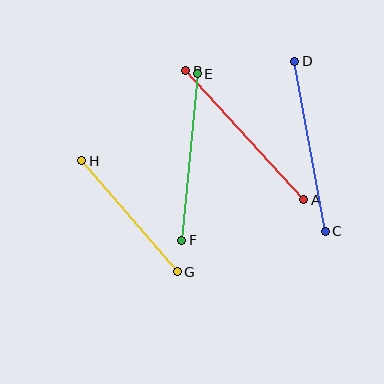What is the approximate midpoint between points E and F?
The midpoint is at approximately (189, 157) pixels.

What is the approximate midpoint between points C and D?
The midpoint is at approximately (310, 146) pixels.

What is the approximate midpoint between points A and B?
The midpoint is at approximately (245, 135) pixels.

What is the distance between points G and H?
The distance is approximately 146 pixels.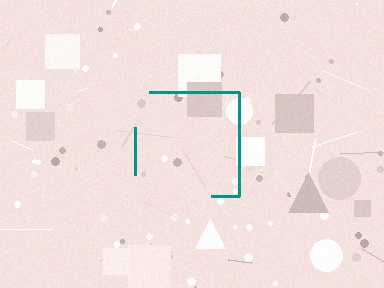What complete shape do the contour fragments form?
The contour fragments form a square.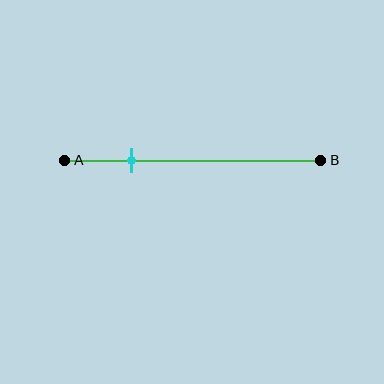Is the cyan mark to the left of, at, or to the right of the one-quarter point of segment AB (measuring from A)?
The cyan mark is approximately at the one-quarter point of segment AB.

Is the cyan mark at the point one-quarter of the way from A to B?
Yes, the mark is approximately at the one-quarter point.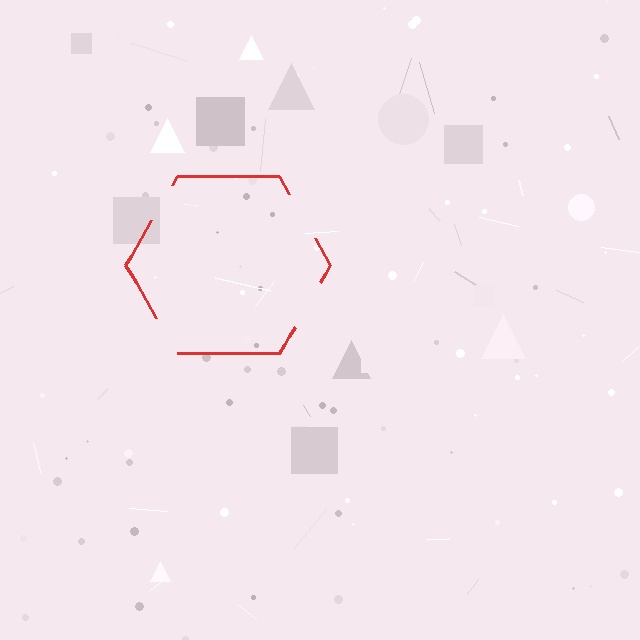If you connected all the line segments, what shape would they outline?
They would outline a hexagon.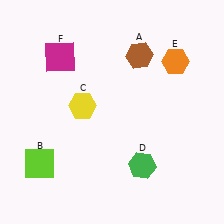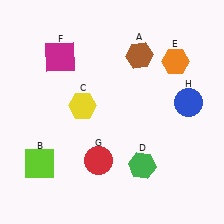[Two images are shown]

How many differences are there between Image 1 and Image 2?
There are 2 differences between the two images.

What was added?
A red circle (G), a blue circle (H) were added in Image 2.